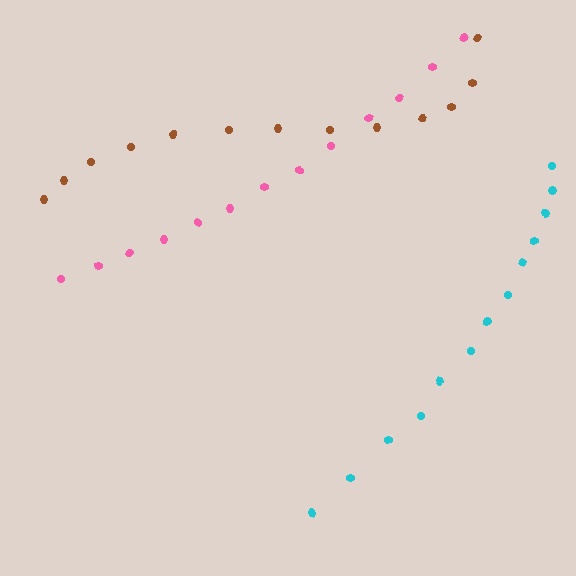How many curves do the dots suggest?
There are 3 distinct paths.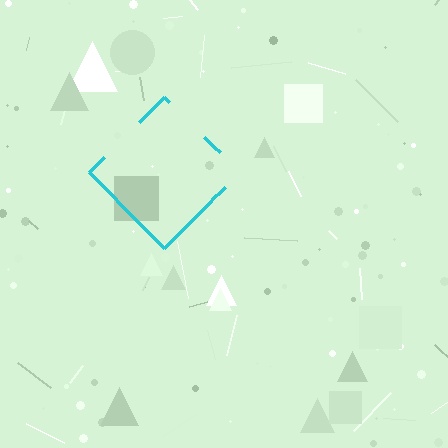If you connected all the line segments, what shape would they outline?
They would outline a diamond.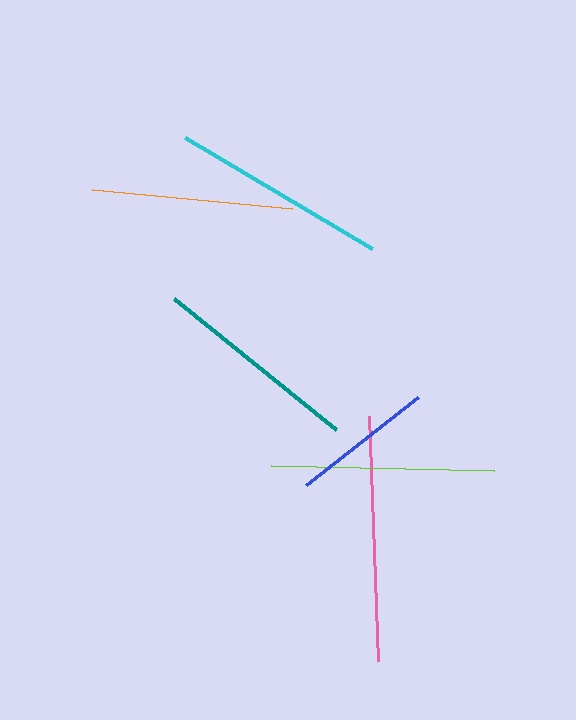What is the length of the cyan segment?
The cyan segment is approximately 218 pixels long.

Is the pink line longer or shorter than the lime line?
The pink line is longer than the lime line.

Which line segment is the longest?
The pink line is the longest at approximately 246 pixels.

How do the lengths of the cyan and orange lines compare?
The cyan and orange lines are approximately the same length.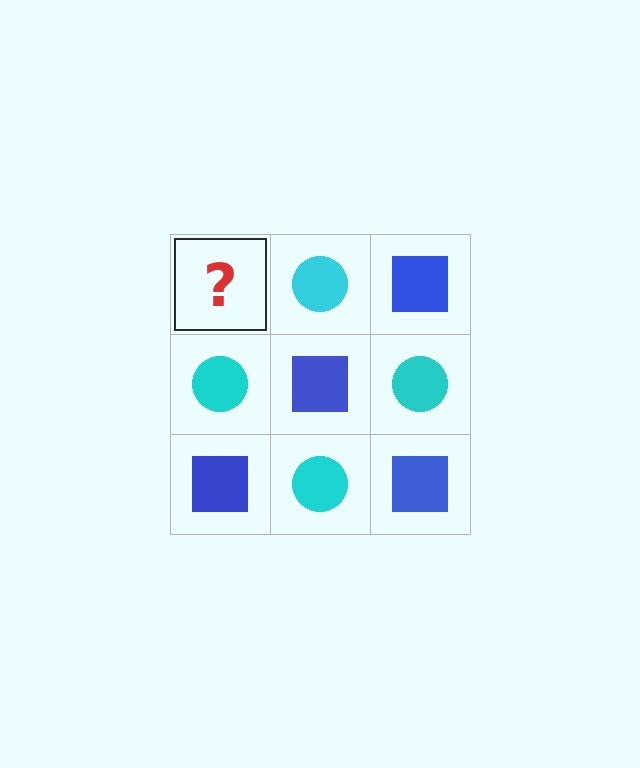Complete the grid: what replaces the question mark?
The question mark should be replaced with a blue square.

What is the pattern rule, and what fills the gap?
The rule is that it alternates blue square and cyan circle in a checkerboard pattern. The gap should be filled with a blue square.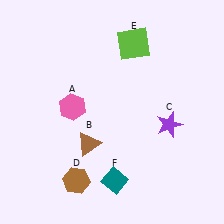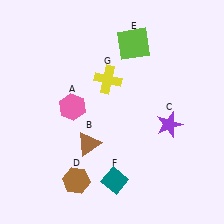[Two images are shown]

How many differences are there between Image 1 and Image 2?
There is 1 difference between the two images.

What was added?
A yellow cross (G) was added in Image 2.